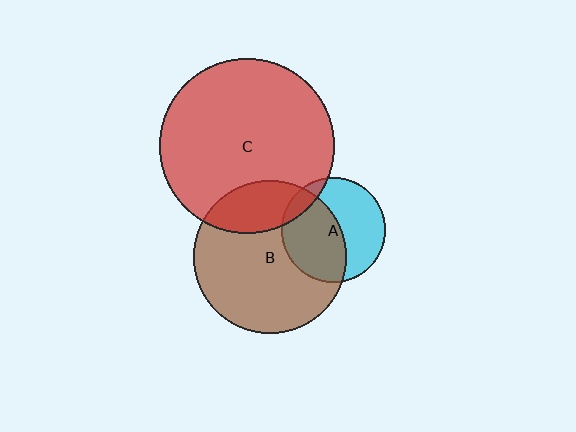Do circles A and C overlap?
Yes.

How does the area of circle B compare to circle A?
Approximately 2.1 times.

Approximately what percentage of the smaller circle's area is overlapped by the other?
Approximately 10%.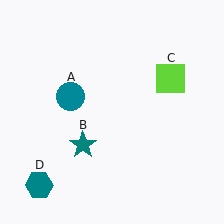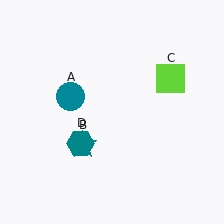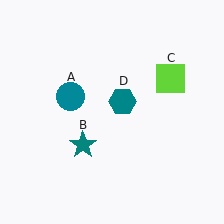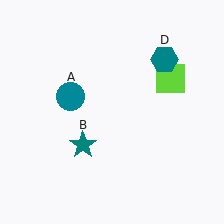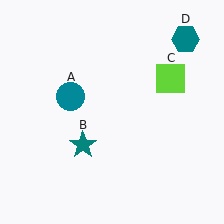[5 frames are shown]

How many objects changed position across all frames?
1 object changed position: teal hexagon (object D).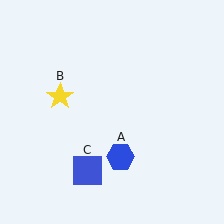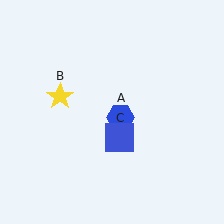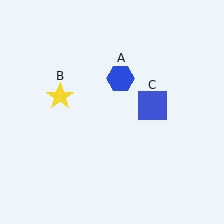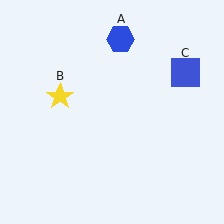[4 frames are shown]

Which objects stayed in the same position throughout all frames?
Yellow star (object B) remained stationary.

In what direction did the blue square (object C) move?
The blue square (object C) moved up and to the right.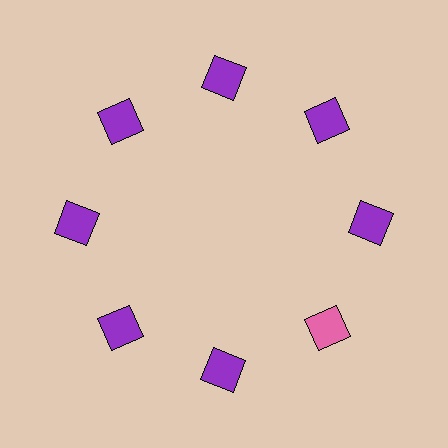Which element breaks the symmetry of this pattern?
The pink square at roughly the 4 o'clock position breaks the symmetry. All other shapes are purple squares.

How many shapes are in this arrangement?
There are 8 shapes arranged in a ring pattern.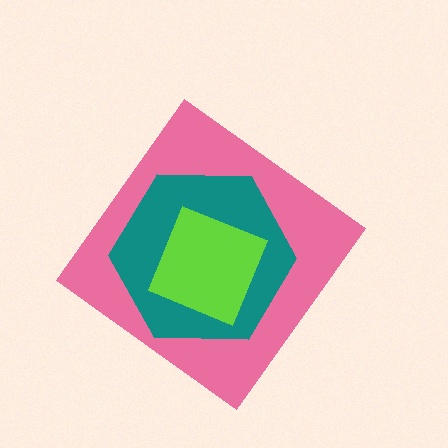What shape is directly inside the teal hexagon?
The lime square.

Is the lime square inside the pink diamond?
Yes.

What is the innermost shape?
The lime square.